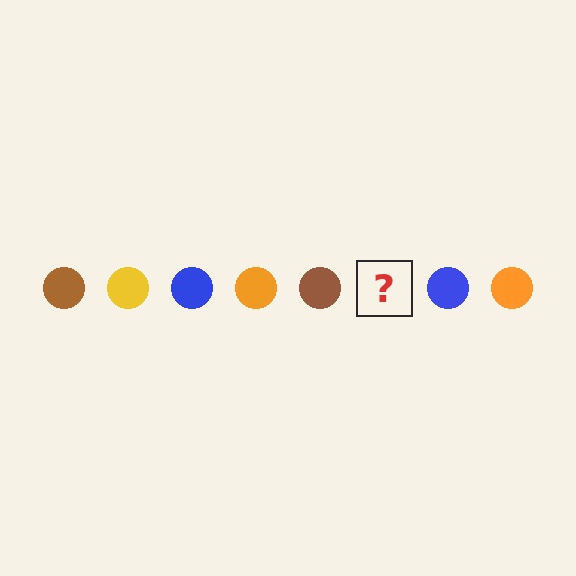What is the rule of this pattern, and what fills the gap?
The rule is that the pattern cycles through brown, yellow, blue, orange circles. The gap should be filled with a yellow circle.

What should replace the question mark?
The question mark should be replaced with a yellow circle.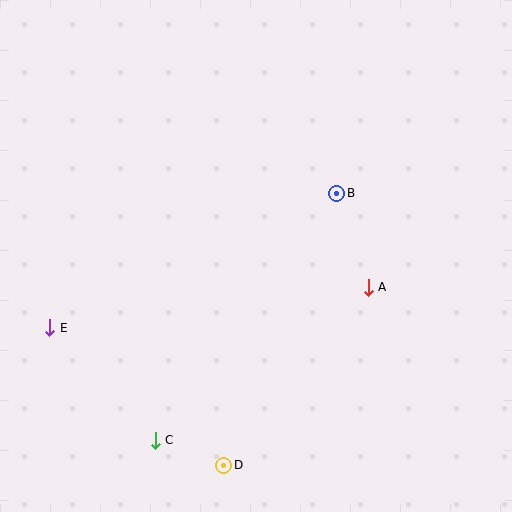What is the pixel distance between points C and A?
The distance between C and A is 262 pixels.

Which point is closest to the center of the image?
Point B at (337, 193) is closest to the center.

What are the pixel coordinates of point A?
Point A is at (368, 287).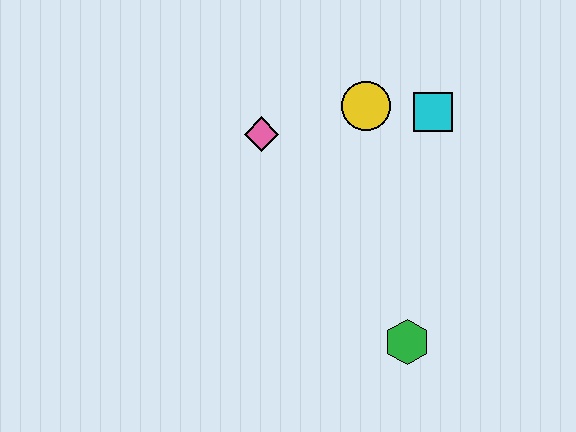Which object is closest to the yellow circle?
The cyan square is closest to the yellow circle.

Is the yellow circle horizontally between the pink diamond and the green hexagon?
Yes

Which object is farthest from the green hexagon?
The pink diamond is farthest from the green hexagon.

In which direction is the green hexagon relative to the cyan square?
The green hexagon is below the cyan square.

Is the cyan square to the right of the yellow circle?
Yes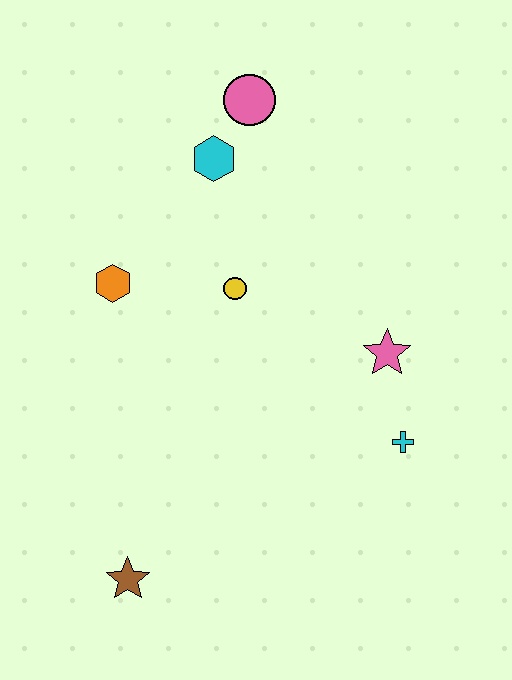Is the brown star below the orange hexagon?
Yes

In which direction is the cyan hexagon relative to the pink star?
The cyan hexagon is above the pink star.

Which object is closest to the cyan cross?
The pink star is closest to the cyan cross.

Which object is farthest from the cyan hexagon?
The brown star is farthest from the cyan hexagon.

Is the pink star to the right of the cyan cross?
No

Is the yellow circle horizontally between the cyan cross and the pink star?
No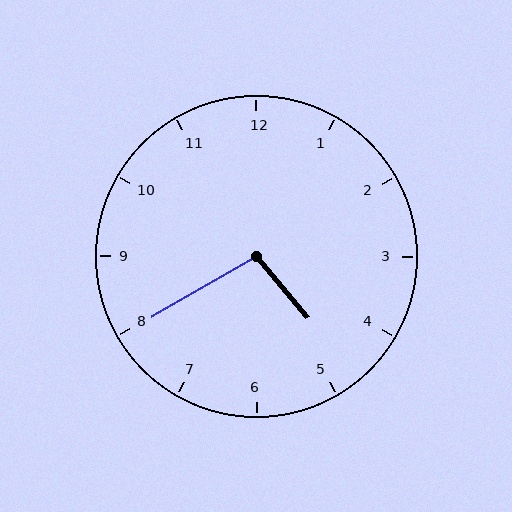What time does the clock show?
4:40.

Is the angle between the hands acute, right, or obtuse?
It is obtuse.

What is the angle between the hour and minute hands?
Approximately 100 degrees.